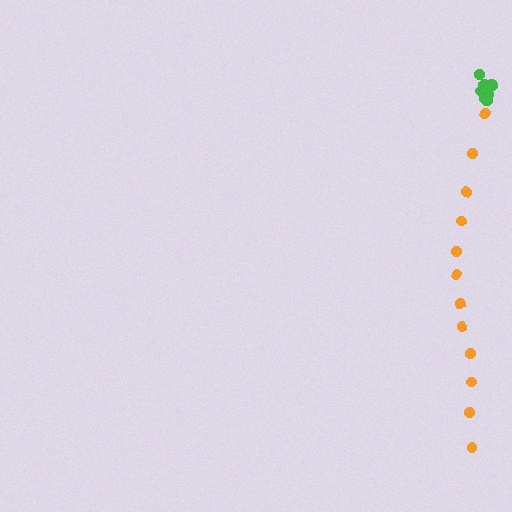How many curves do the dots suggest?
There are 2 distinct paths.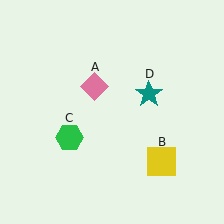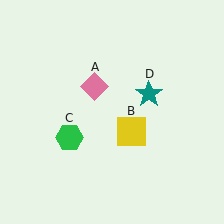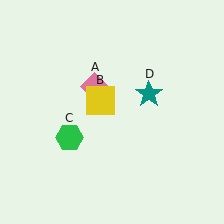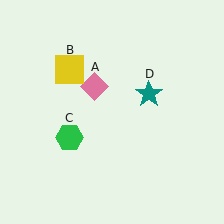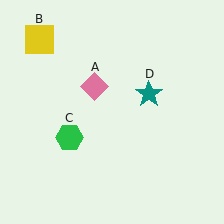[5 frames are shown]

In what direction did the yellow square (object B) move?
The yellow square (object B) moved up and to the left.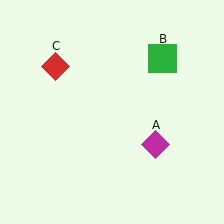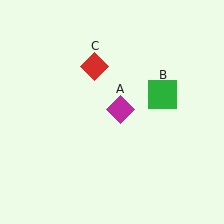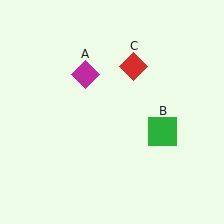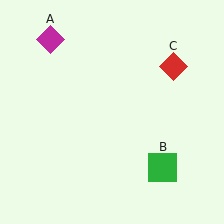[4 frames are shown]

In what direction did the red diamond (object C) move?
The red diamond (object C) moved right.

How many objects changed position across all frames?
3 objects changed position: magenta diamond (object A), green square (object B), red diamond (object C).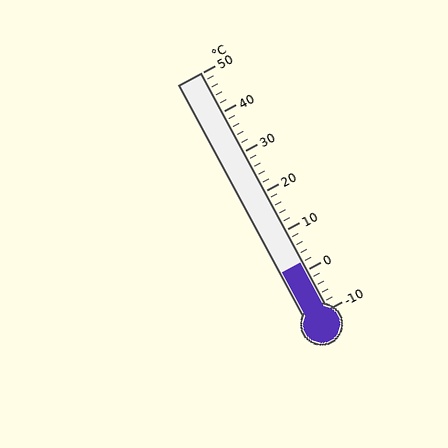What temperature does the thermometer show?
The thermometer shows approximately 2°C.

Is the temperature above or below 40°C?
The temperature is below 40°C.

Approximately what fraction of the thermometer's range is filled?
The thermometer is filled to approximately 20% of its range.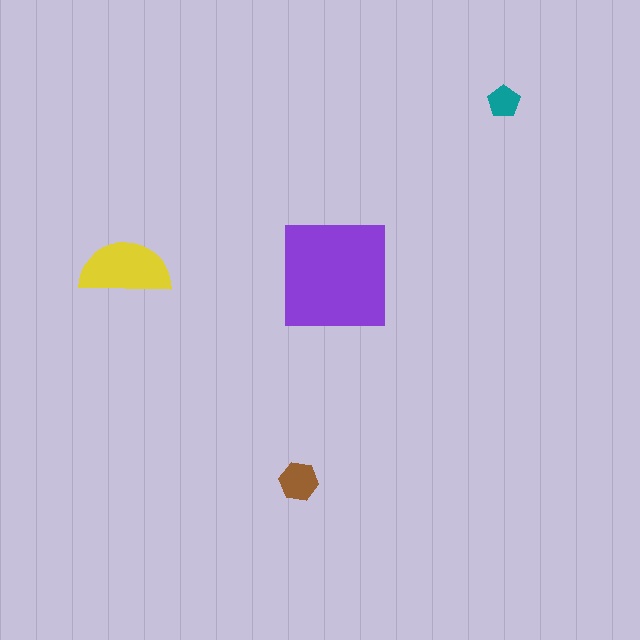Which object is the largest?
The purple square.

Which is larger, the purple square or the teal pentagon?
The purple square.